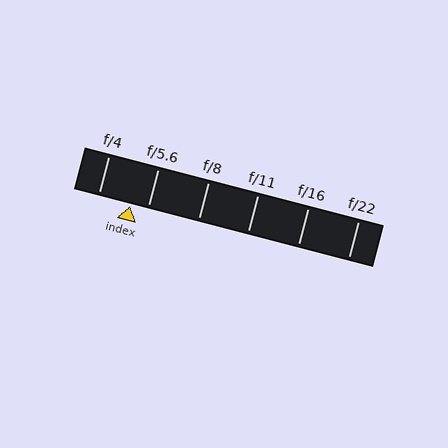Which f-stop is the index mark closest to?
The index mark is closest to f/5.6.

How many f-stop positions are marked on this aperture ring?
There are 6 f-stop positions marked.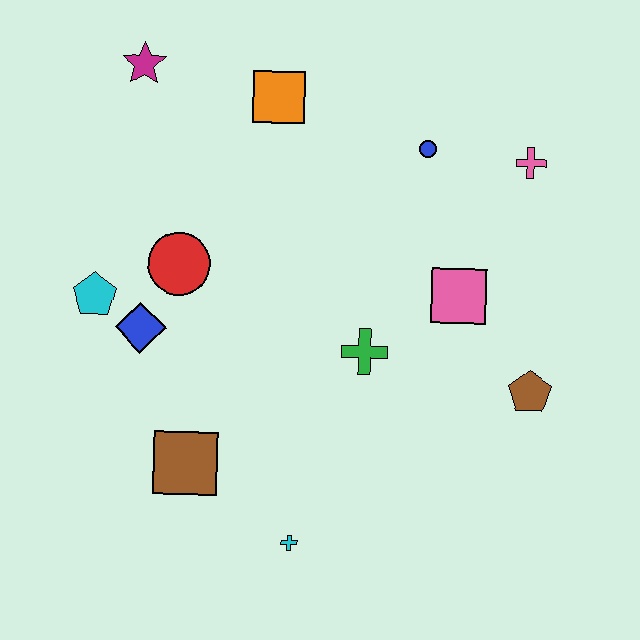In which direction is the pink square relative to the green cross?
The pink square is to the right of the green cross.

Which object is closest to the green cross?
The pink square is closest to the green cross.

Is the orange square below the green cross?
No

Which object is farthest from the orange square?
The cyan cross is farthest from the orange square.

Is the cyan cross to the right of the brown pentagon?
No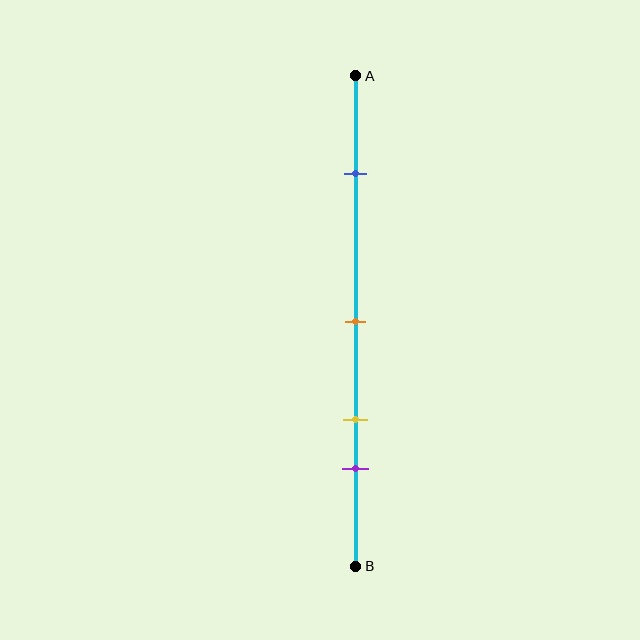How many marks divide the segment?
There are 4 marks dividing the segment.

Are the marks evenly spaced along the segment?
No, the marks are not evenly spaced.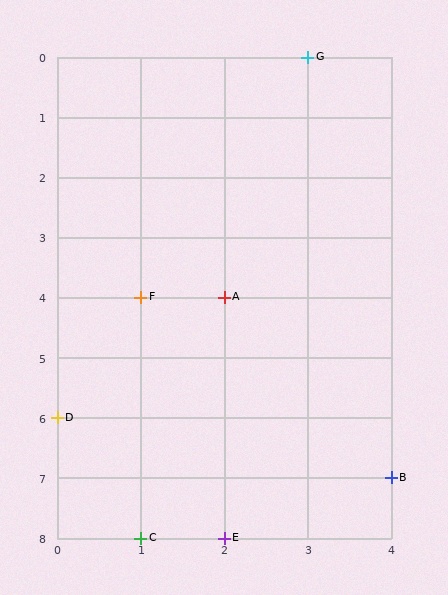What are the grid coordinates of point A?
Point A is at grid coordinates (2, 4).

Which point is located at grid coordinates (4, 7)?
Point B is at (4, 7).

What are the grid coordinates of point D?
Point D is at grid coordinates (0, 6).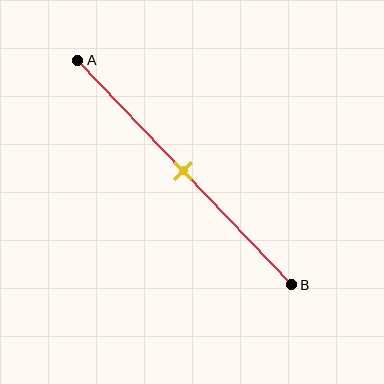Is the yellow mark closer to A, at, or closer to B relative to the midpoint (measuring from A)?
The yellow mark is approximately at the midpoint of segment AB.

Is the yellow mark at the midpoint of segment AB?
Yes, the mark is approximately at the midpoint.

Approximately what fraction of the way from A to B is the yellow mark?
The yellow mark is approximately 50% of the way from A to B.